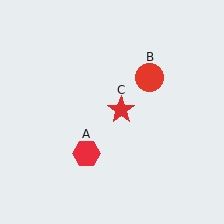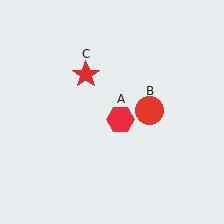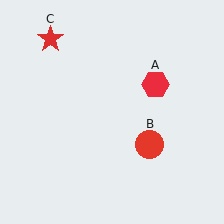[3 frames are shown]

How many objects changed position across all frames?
3 objects changed position: red hexagon (object A), red circle (object B), red star (object C).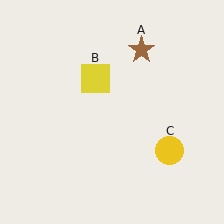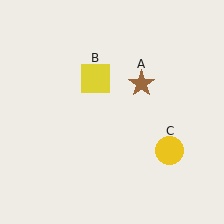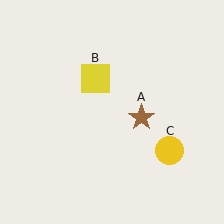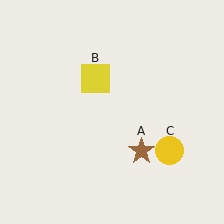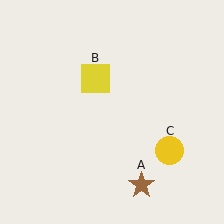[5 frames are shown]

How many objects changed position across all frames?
1 object changed position: brown star (object A).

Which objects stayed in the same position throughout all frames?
Yellow square (object B) and yellow circle (object C) remained stationary.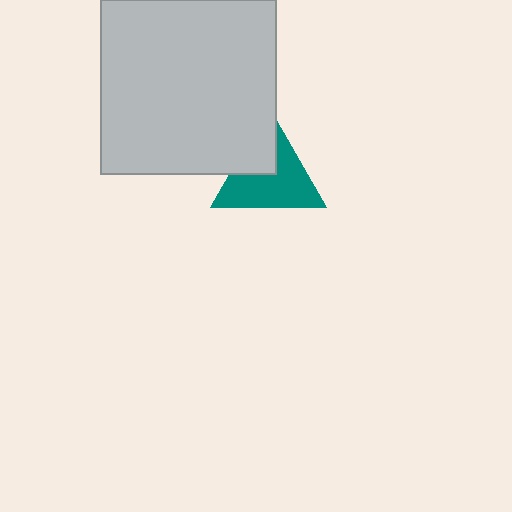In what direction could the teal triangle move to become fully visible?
The teal triangle could move toward the lower-right. That would shift it out from behind the light gray square entirely.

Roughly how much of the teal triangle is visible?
Most of it is visible (roughly 67%).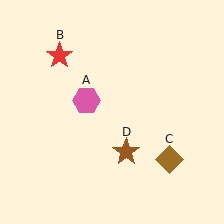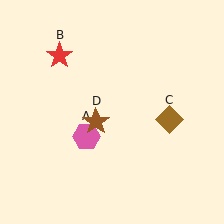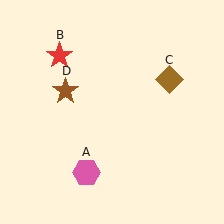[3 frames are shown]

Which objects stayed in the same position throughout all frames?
Red star (object B) remained stationary.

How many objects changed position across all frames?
3 objects changed position: pink hexagon (object A), brown diamond (object C), brown star (object D).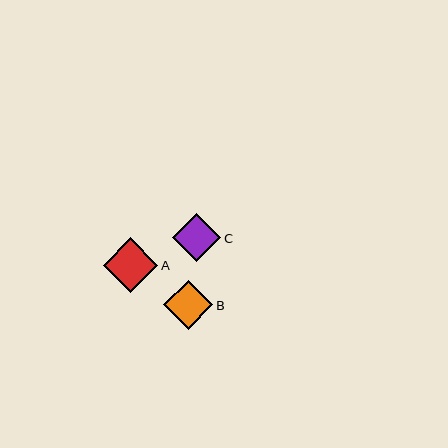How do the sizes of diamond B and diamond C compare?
Diamond B and diamond C are approximately the same size.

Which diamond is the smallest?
Diamond C is the smallest with a size of approximately 49 pixels.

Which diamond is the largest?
Diamond A is the largest with a size of approximately 55 pixels.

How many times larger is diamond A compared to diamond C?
Diamond A is approximately 1.1 times the size of diamond C.